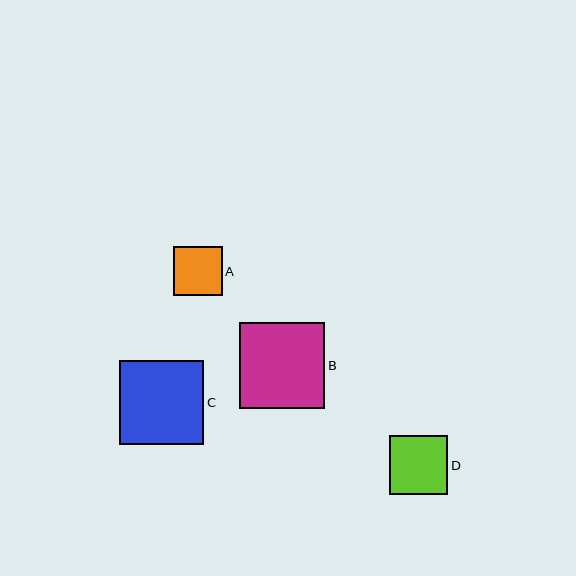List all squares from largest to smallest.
From largest to smallest: B, C, D, A.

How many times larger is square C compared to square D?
Square C is approximately 1.5 times the size of square D.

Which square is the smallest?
Square A is the smallest with a size of approximately 49 pixels.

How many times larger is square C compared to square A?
Square C is approximately 1.7 times the size of square A.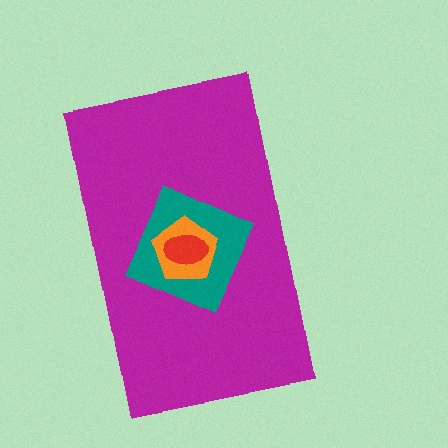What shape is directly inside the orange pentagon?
The red ellipse.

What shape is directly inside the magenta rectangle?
The teal square.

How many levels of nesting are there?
4.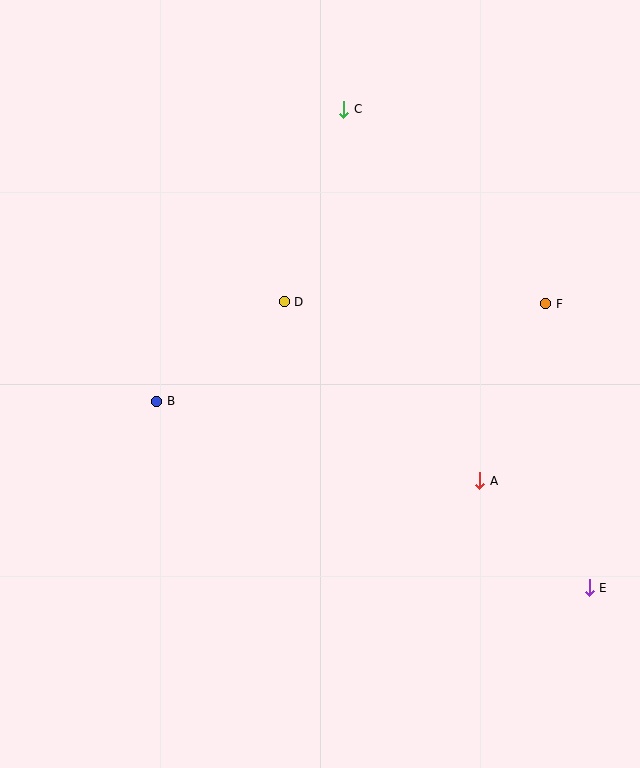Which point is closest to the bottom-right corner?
Point E is closest to the bottom-right corner.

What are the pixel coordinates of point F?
Point F is at (546, 304).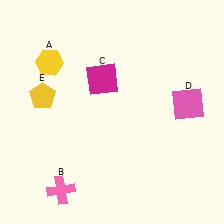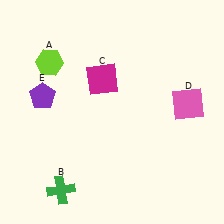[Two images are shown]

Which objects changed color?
A changed from yellow to lime. B changed from pink to green. E changed from yellow to purple.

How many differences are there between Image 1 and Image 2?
There are 3 differences between the two images.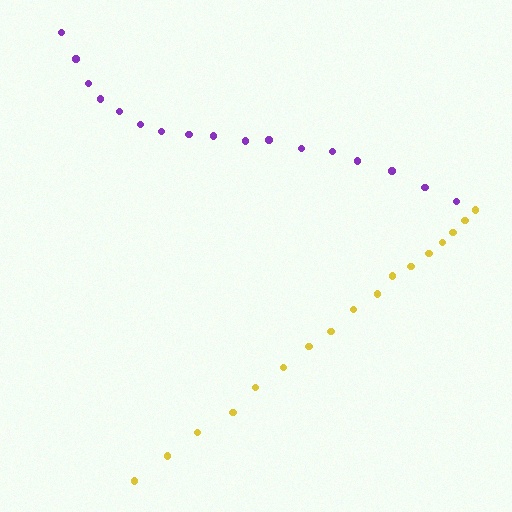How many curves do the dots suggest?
There are 2 distinct paths.